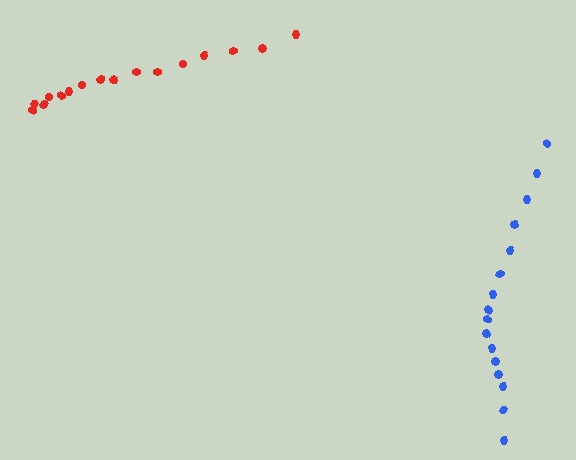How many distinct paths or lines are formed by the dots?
There are 2 distinct paths.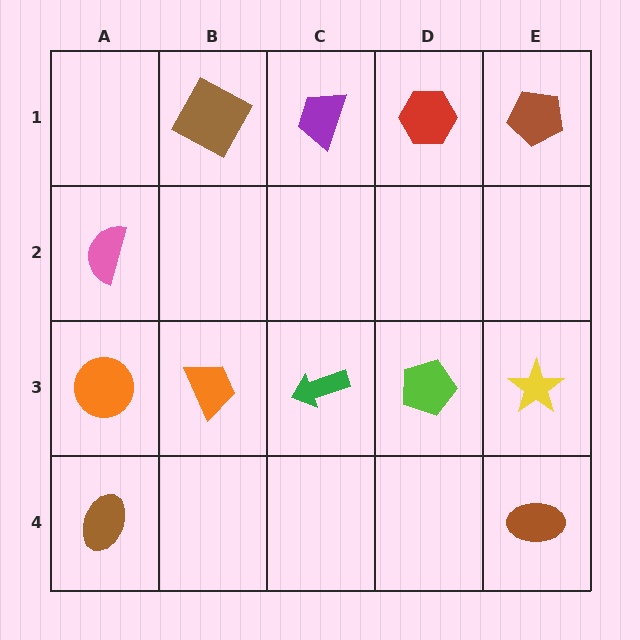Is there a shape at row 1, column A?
No, that cell is empty.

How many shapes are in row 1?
4 shapes.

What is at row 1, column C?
A purple trapezoid.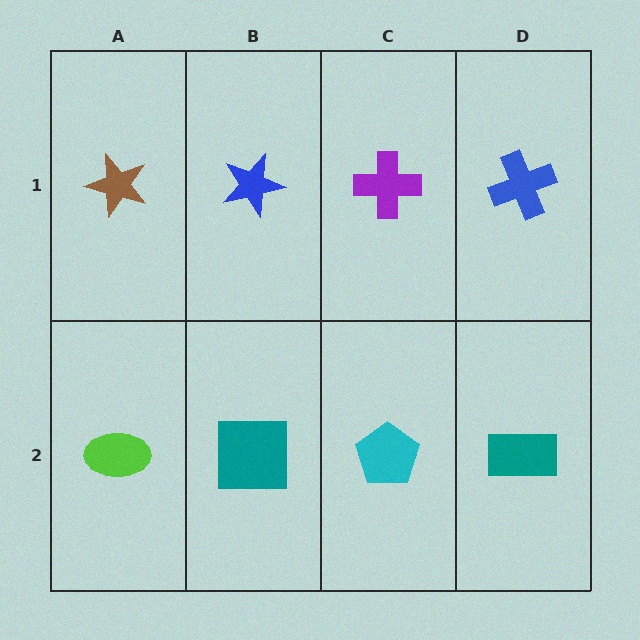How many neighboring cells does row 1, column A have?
2.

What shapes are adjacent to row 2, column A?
A brown star (row 1, column A), a teal square (row 2, column B).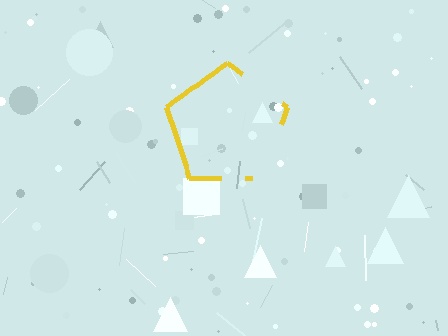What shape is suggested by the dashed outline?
The dashed outline suggests a pentagon.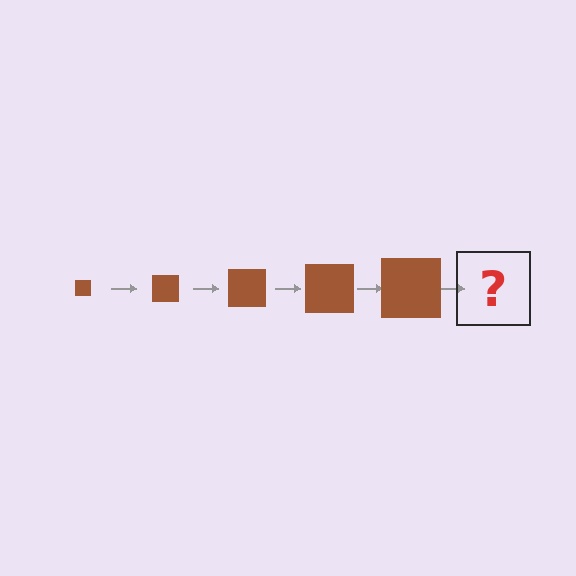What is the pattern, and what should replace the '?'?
The pattern is that the square gets progressively larger each step. The '?' should be a brown square, larger than the previous one.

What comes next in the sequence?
The next element should be a brown square, larger than the previous one.